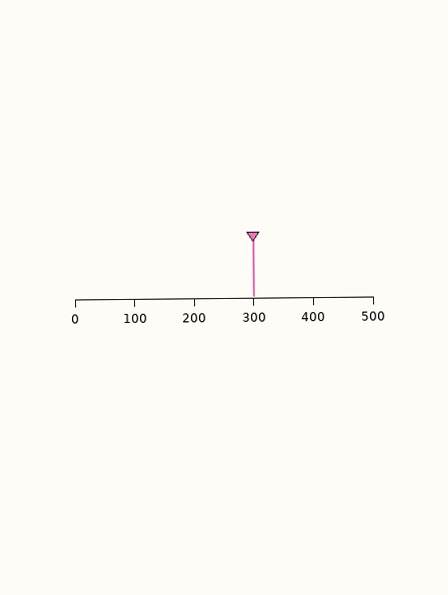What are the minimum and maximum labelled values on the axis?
The axis runs from 0 to 500.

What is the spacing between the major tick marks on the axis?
The major ticks are spaced 100 apart.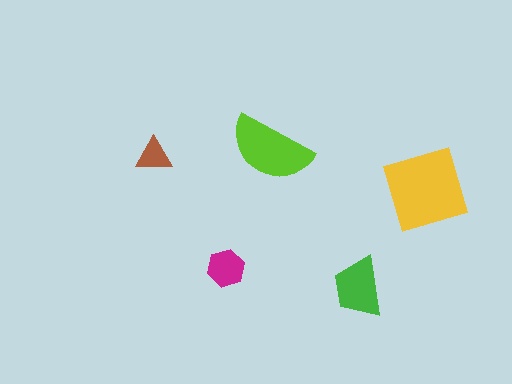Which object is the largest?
The yellow diamond.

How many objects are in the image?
There are 5 objects in the image.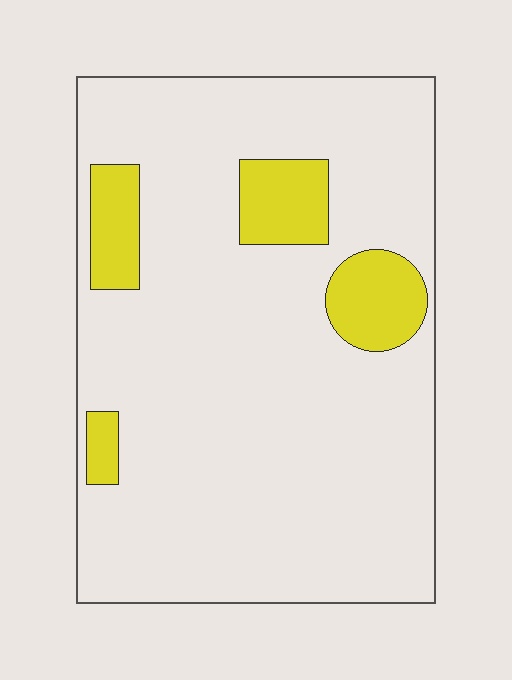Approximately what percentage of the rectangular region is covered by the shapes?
Approximately 15%.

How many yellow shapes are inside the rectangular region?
4.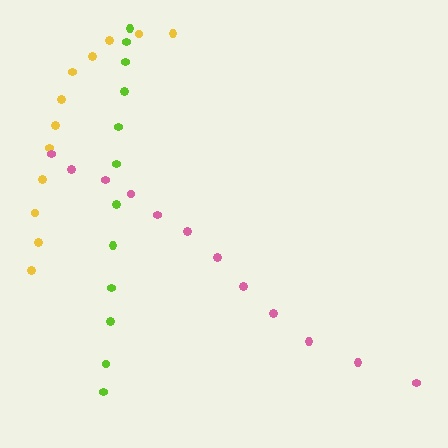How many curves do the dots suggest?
There are 3 distinct paths.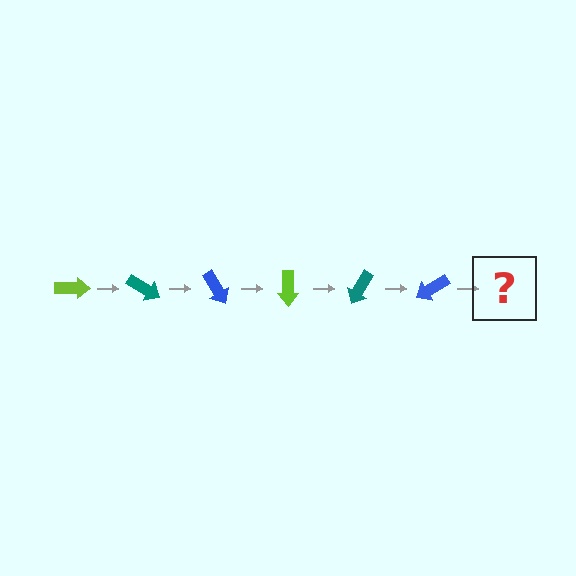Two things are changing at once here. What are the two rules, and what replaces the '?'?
The two rules are that it rotates 30 degrees each step and the color cycles through lime, teal, and blue. The '?' should be a lime arrow, rotated 180 degrees from the start.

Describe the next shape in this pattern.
It should be a lime arrow, rotated 180 degrees from the start.